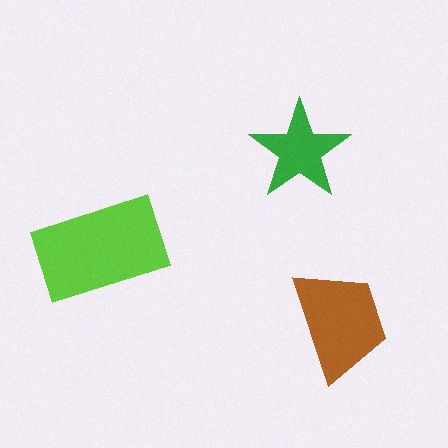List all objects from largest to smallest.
The lime rectangle, the brown trapezoid, the green star.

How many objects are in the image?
There are 3 objects in the image.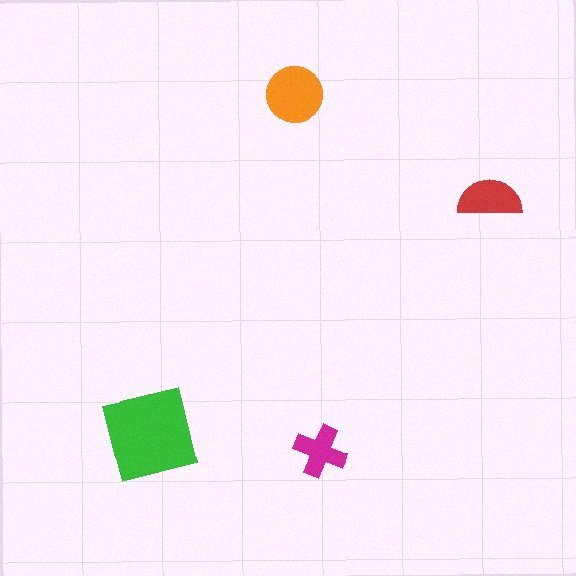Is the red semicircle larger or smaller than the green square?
Smaller.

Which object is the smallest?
The magenta cross.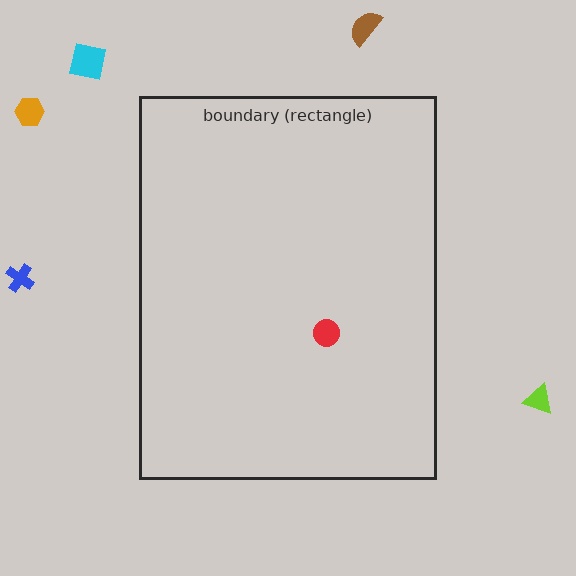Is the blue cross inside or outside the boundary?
Outside.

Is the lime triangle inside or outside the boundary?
Outside.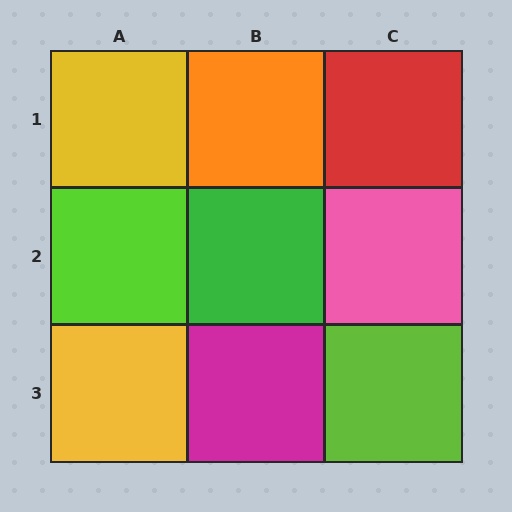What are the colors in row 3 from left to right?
Yellow, magenta, lime.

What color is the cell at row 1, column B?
Orange.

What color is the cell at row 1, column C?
Red.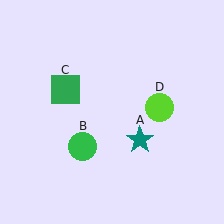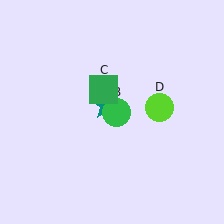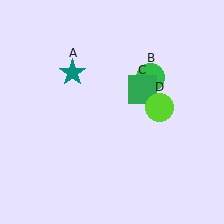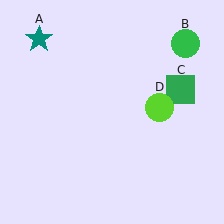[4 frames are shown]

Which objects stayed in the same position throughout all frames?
Lime circle (object D) remained stationary.